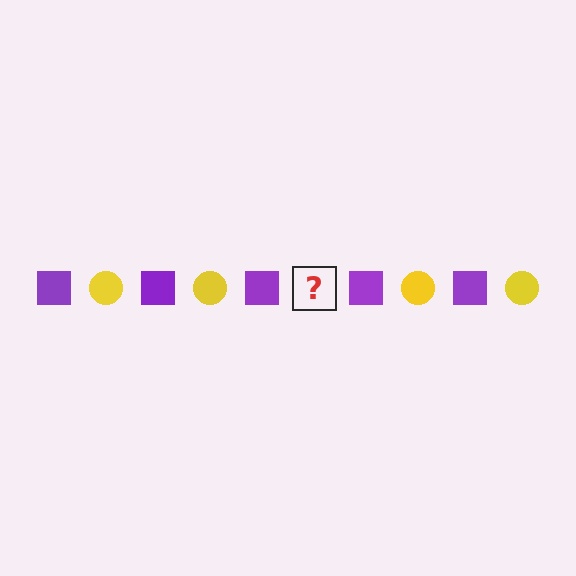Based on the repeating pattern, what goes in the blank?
The blank should be a yellow circle.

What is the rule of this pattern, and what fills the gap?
The rule is that the pattern alternates between purple square and yellow circle. The gap should be filled with a yellow circle.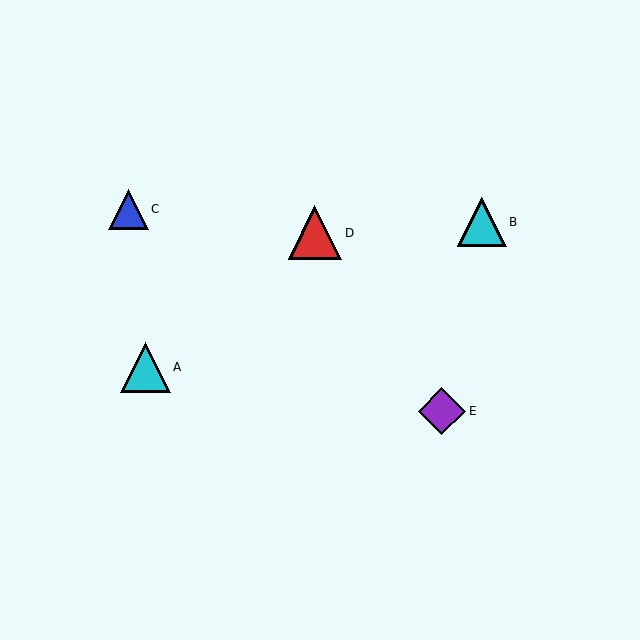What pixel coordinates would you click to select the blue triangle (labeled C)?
Click at (128, 209) to select the blue triangle C.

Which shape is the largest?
The red triangle (labeled D) is the largest.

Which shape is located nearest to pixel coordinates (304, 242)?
The red triangle (labeled D) at (315, 233) is nearest to that location.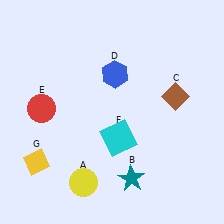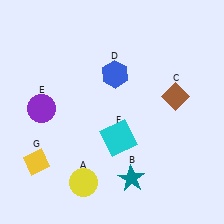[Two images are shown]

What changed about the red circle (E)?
In Image 1, E is red. In Image 2, it changed to purple.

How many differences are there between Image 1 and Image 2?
There is 1 difference between the two images.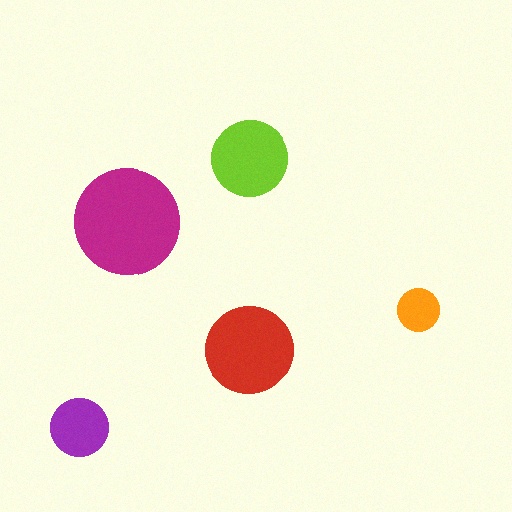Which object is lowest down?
The purple circle is bottommost.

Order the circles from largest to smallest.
the magenta one, the red one, the lime one, the purple one, the orange one.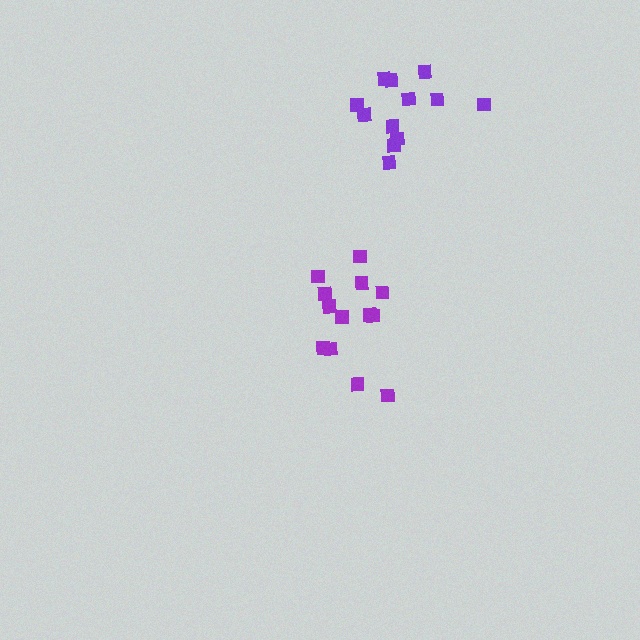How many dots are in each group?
Group 1: 13 dots, Group 2: 12 dots (25 total).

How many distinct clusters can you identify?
There are 2 distinct clusters.